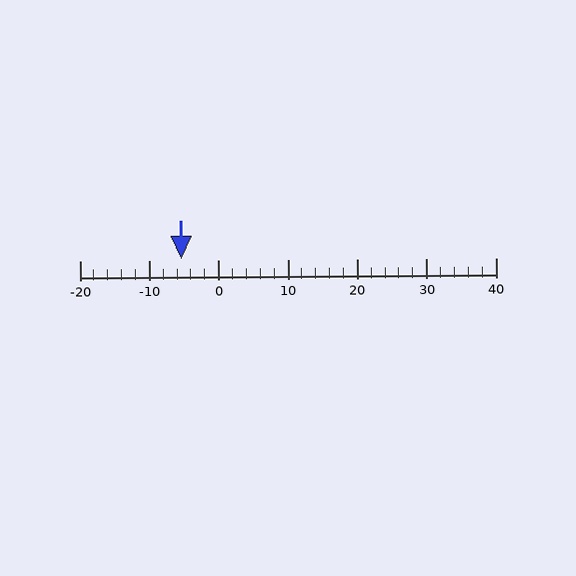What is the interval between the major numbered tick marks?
The major tick marks are spaced 10 units apart.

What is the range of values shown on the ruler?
The ruler shows values from -20 to 40.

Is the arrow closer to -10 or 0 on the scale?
The arrow is closer to -10.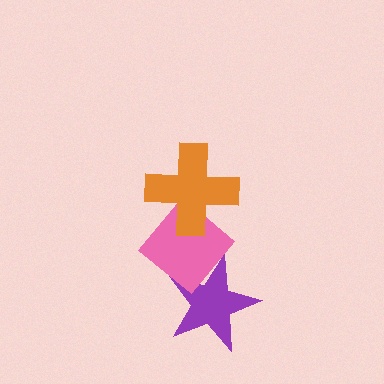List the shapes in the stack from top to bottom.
From top to bottom: the orange cross, the pink diamond, the purple star.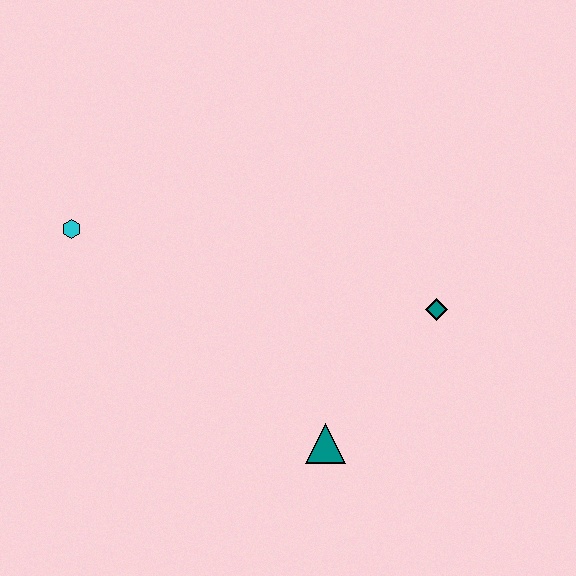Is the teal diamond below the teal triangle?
No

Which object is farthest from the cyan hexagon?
The teal diamond is farthest from the cyan hexagon.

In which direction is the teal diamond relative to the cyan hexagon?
The teal diamond is to the right of the cyan hexagon.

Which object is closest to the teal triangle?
The teal diamond is closest to the teal triangle.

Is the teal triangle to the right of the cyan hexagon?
Yes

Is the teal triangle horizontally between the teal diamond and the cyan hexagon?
Yes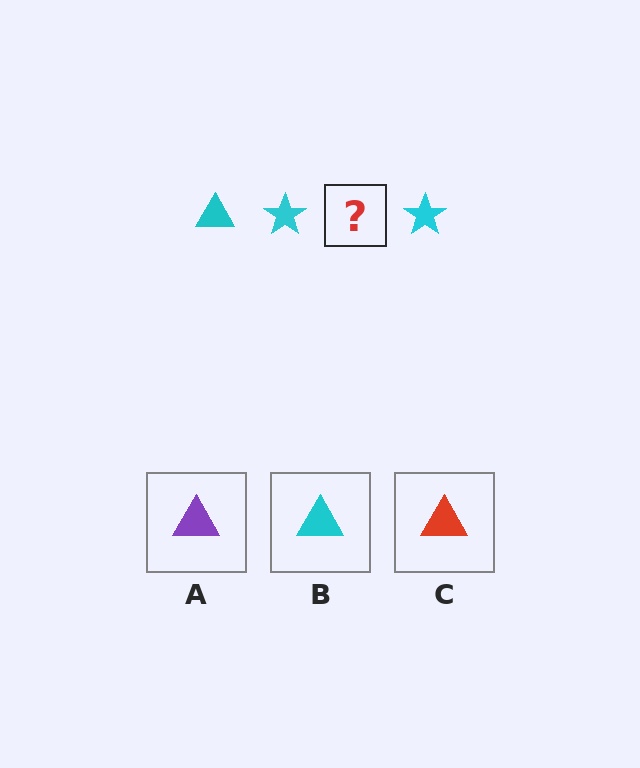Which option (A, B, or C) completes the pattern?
B.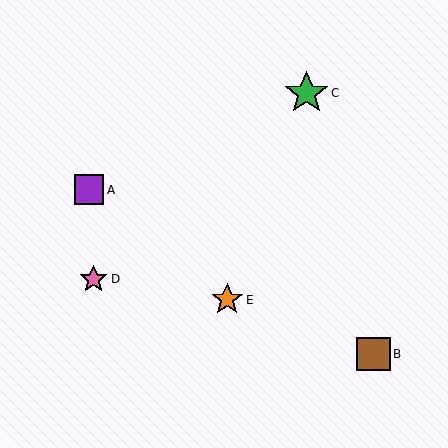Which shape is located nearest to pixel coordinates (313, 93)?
The green star (labeled C) at (306, 93) is nearest to that location.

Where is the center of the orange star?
The center of the orange star is at (227, 300).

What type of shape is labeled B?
Shape B is a brown square.